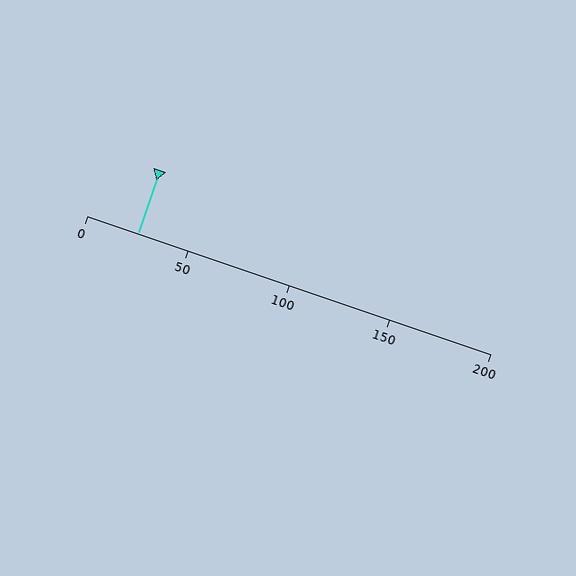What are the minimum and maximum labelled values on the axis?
The axis runs from 0 to 200.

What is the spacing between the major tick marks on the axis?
The major ticks are spaced 50 apart.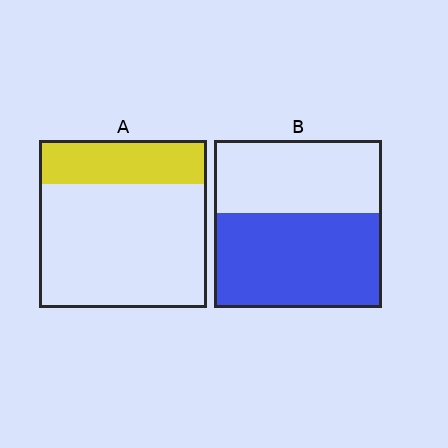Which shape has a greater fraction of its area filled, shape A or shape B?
Shape B.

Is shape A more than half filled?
No.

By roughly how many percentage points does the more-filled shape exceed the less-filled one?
By roughly 30 percentage points (B over A).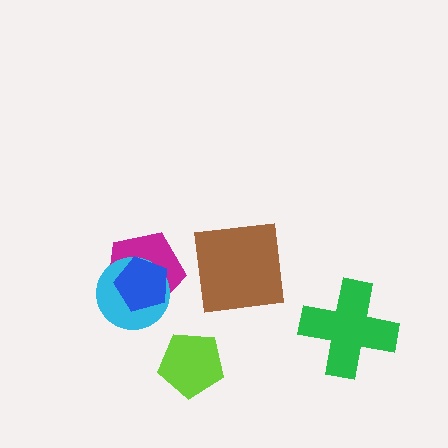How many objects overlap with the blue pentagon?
2 objects overlap with the blue pentagon.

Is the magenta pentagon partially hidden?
Yes, it is partially covered by another shape.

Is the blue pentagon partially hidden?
No, no other shape covers it.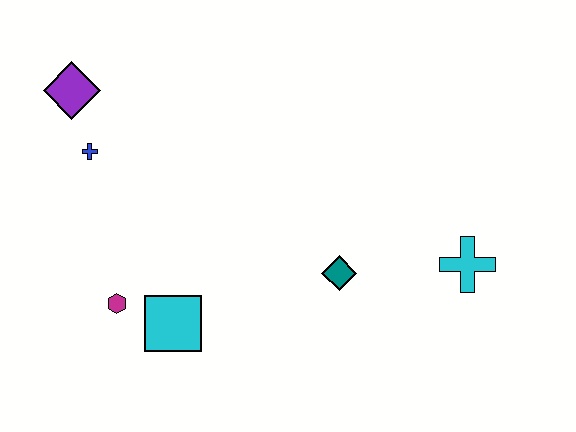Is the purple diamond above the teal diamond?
Yes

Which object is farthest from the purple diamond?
The cyan cross is farthest from the purple diamond.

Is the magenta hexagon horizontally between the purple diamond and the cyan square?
Yes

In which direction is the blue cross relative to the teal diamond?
The blue cross is to the left of the teal diamond.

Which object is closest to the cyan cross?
The teal diamond is closest to the cyan cross.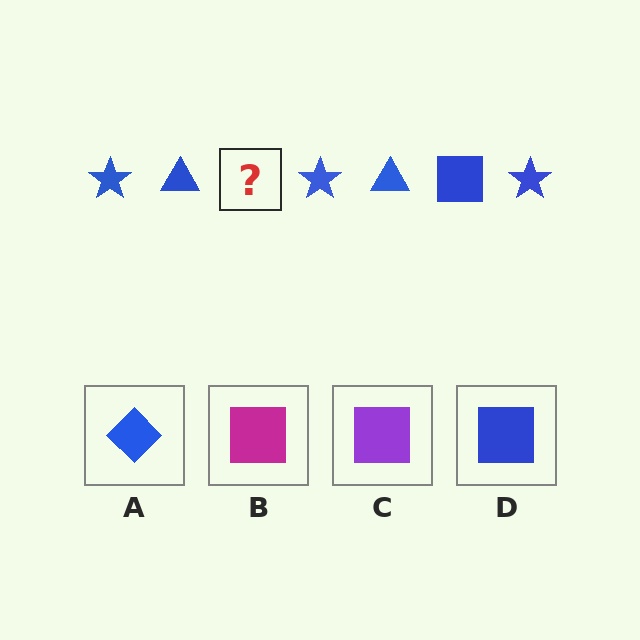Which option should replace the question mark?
Option D.